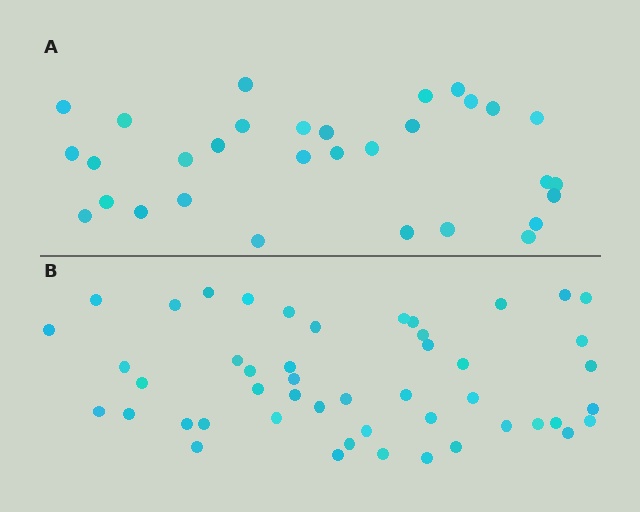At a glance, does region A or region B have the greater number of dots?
Region B (the bottom region) has more dots.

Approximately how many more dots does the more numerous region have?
Region B has approximately 15 more dots than region A.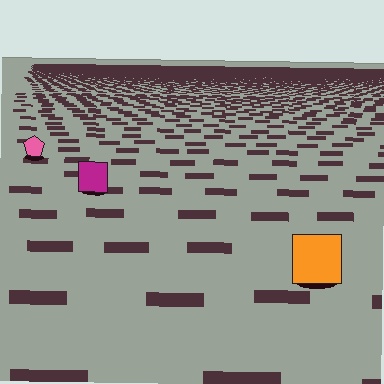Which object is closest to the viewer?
The orange square is closest. The texture marks near it are larger and more spread out.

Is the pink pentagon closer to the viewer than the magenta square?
No. The magenta square is closer — you can tell from the texture gradient: the ground texture is coarser near it.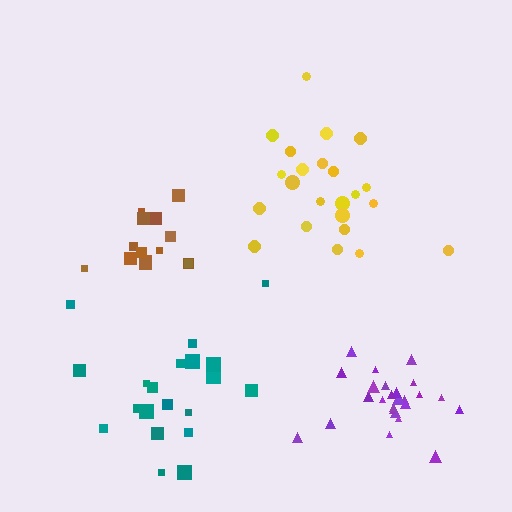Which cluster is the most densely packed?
Purple.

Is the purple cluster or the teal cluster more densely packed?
Purple.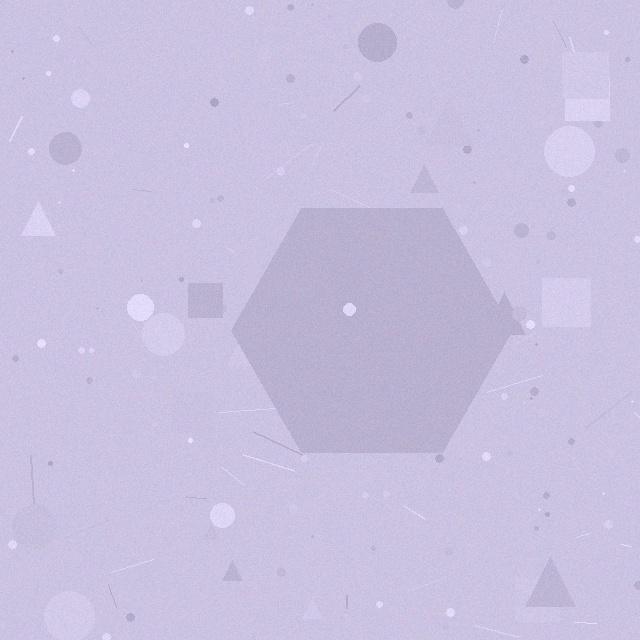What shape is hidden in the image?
A hexagon is hidden in the image.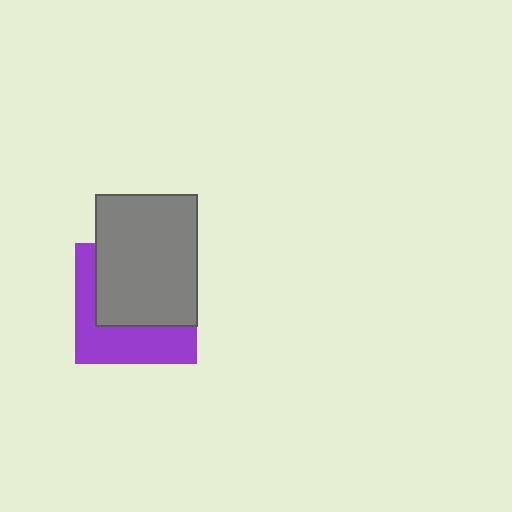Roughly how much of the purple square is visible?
A small part of it is visible (roughly 41%).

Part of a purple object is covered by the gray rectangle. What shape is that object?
It is a square.